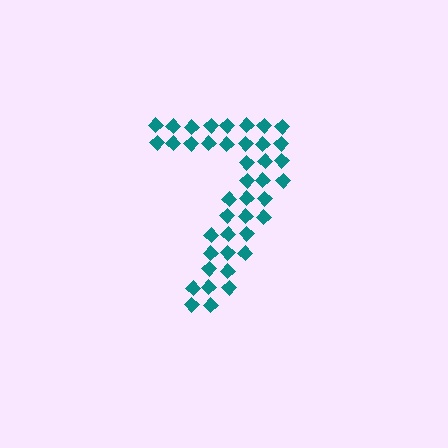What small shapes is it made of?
It is made of small diamonds.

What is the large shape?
The large shape is the digit 7.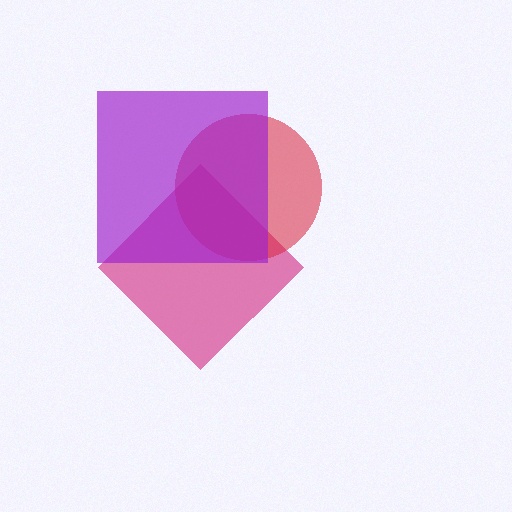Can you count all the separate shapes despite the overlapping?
Yes, there are 3 separate shapes.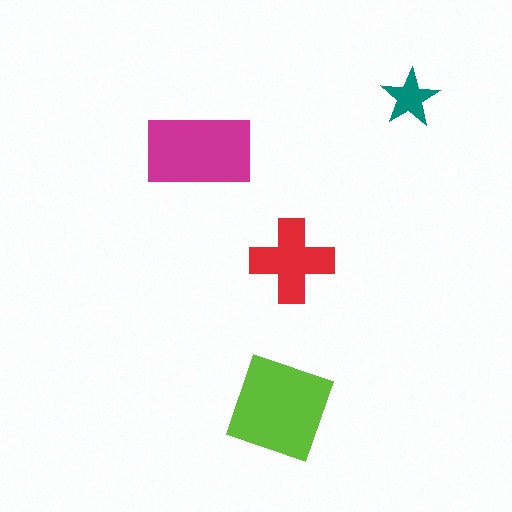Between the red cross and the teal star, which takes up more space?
The red cross.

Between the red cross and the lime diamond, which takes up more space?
The lime diamond.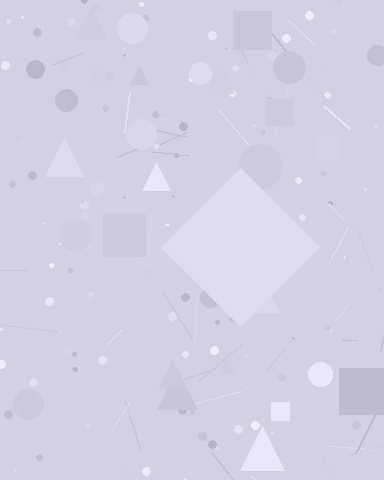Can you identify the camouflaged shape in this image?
The camouflaged shape is a diamond.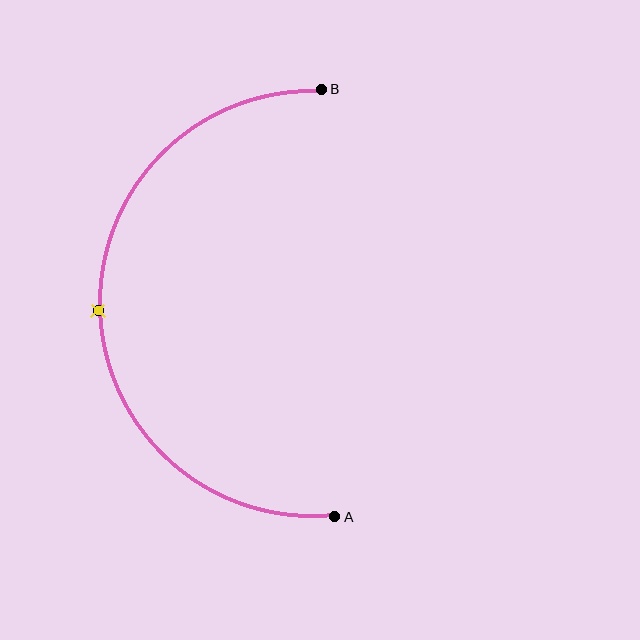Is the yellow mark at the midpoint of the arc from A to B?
Yes. The yellow mark lies on the arc at equal arc-length from both A and B — it is the arc midpoint.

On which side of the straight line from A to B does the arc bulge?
The arc bulges to the left of the straight line connecting A and B.